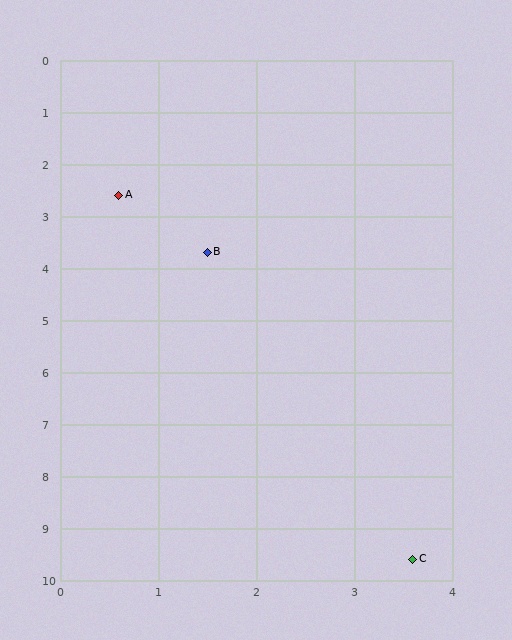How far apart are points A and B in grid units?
Points A and B are about 1.4 grid units apart.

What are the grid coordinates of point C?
Point C is at approximately (3.6, 9.6).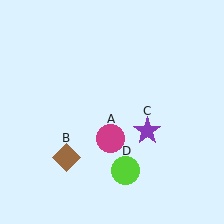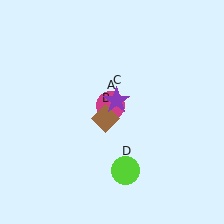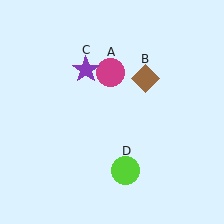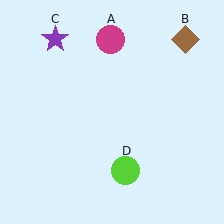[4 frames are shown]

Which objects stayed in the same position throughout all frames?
Lime circle (object D) remained stationary.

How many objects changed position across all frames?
3 objects changed position: magenta circle (object A), brown diamond (object B), purple star (object C).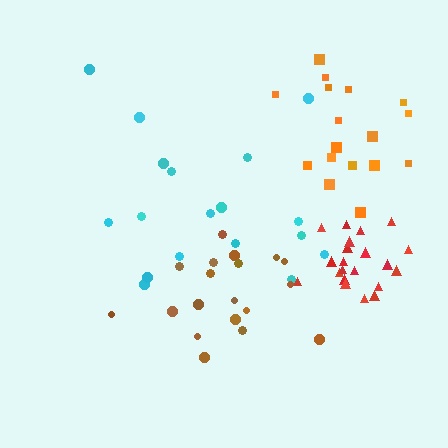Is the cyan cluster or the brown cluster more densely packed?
Brown.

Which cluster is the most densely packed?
Red.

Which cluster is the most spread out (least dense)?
Cyan.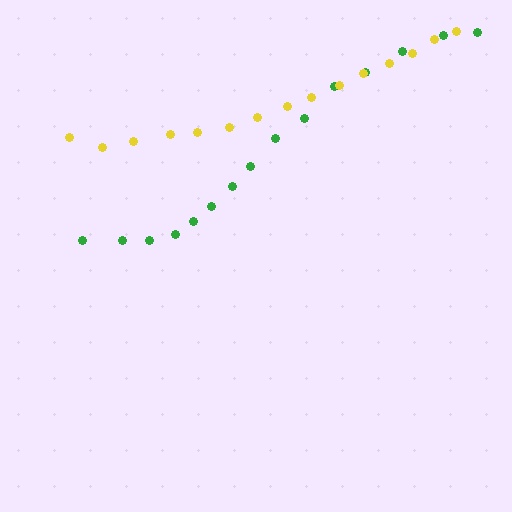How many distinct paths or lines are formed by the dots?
There are 2 distinct paths.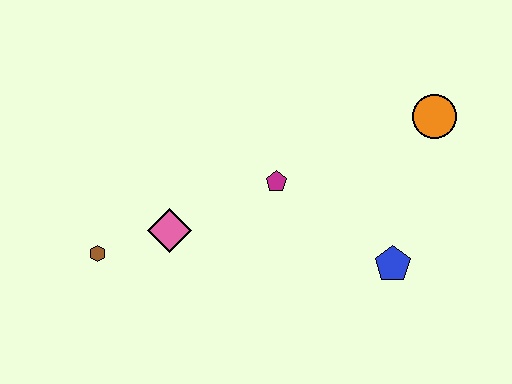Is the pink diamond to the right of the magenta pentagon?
No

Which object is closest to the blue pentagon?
The magenta pentagon is closest to the blue pentagon.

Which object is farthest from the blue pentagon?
The brown hexagon is farthest from the blue pentagon.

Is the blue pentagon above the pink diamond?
No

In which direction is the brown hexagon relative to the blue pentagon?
The brown hexagon is to the left of the blue pentagon.